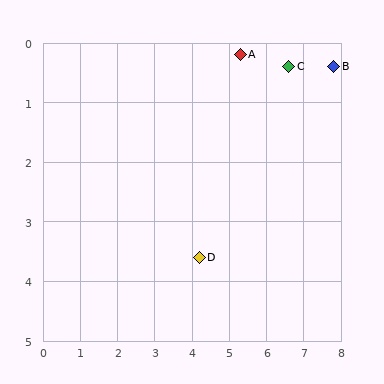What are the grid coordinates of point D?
Point D is at approximately (4.2, 3.6).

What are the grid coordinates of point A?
Point A is at approximately (5.3, 0.2).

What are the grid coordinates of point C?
Point C is at approximately (6.6, 0.4).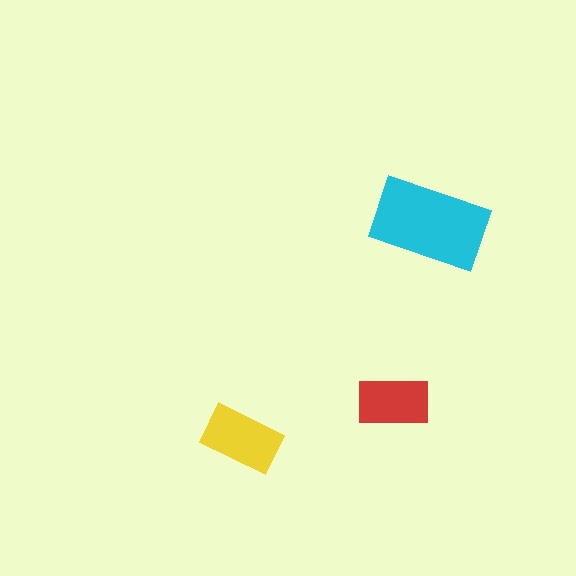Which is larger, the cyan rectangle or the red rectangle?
The cyan one.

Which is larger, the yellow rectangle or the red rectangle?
The yellow one.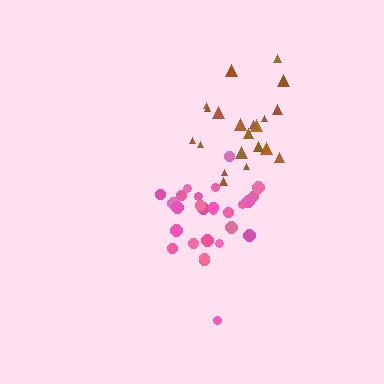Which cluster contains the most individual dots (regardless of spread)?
Pink (27).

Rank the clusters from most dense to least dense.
brown, pink.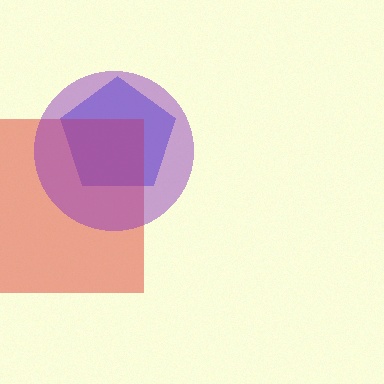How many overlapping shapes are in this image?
There are 3 overlapping shapes in the image.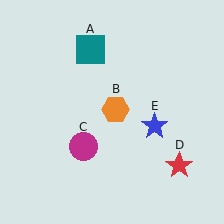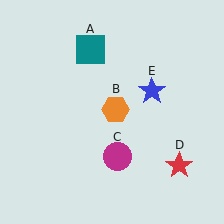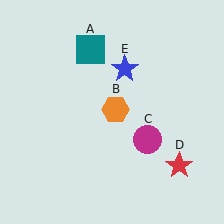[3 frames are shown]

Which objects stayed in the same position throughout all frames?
Teal square (object A) and orange hexagon (object B) and red star (object D) remained stationary.